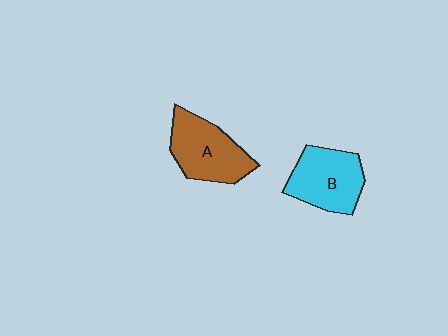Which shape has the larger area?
Shape A (brown).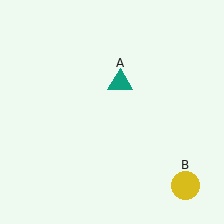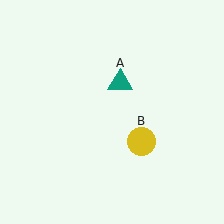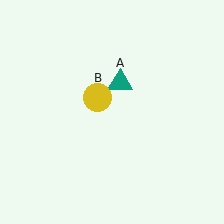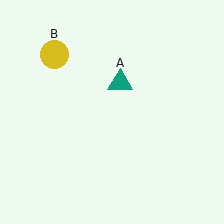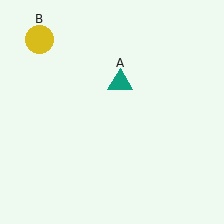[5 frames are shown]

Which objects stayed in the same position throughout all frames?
Teal triangle (object A) remained stationary.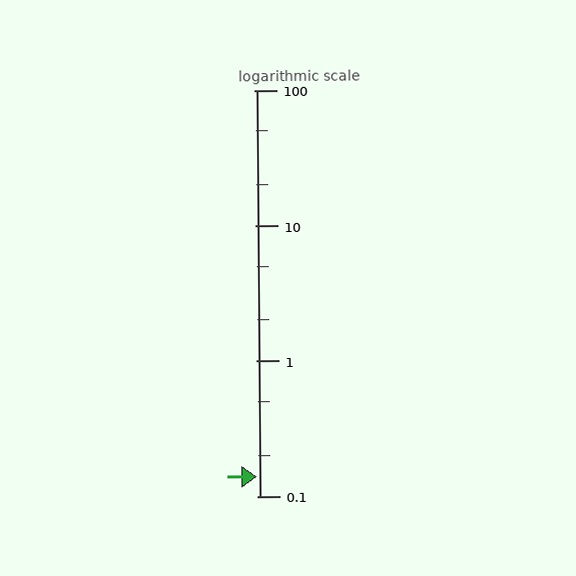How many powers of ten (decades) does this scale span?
The scale spans 3 decades, from 0.1 to 100.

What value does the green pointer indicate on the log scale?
The pointer indicates approximately 0.14.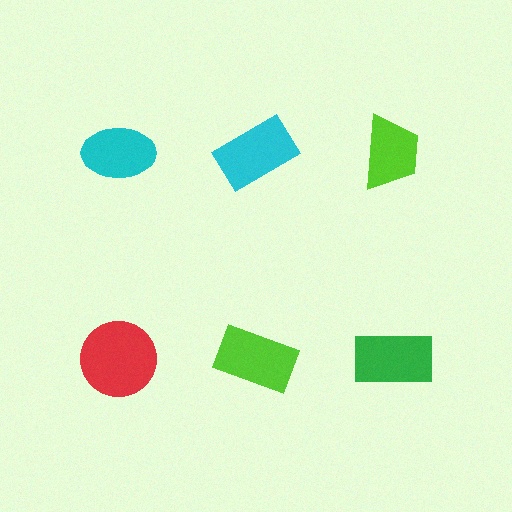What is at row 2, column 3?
A green rectangle.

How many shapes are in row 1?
3 shapes.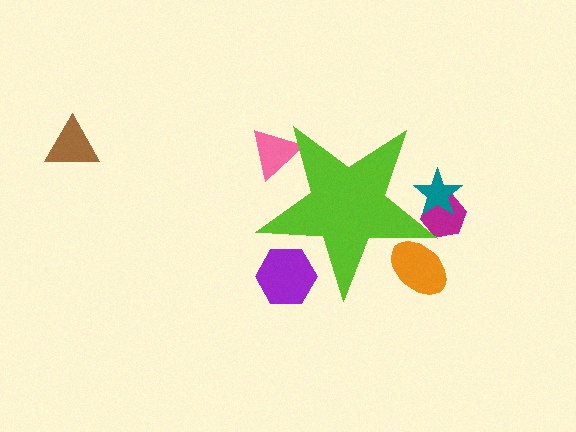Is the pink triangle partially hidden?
Yes, the pink triangle is partially hidden behind the lime star.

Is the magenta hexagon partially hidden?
Yes, the magenta hexagon is partially hidden behind the lime star.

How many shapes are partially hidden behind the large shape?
5 shapes are partially hidden.